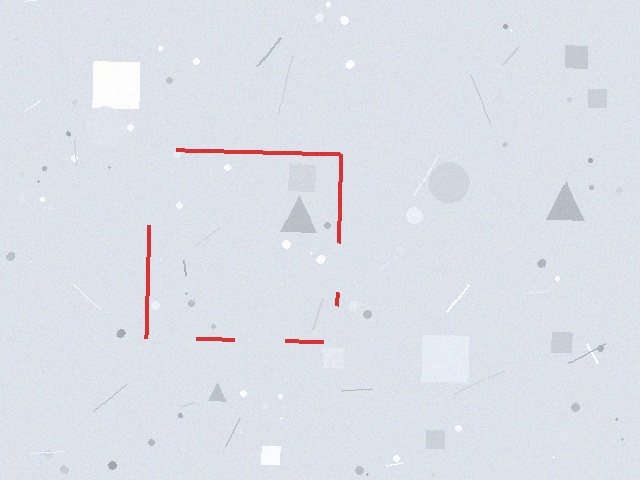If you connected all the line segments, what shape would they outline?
They would outline a square.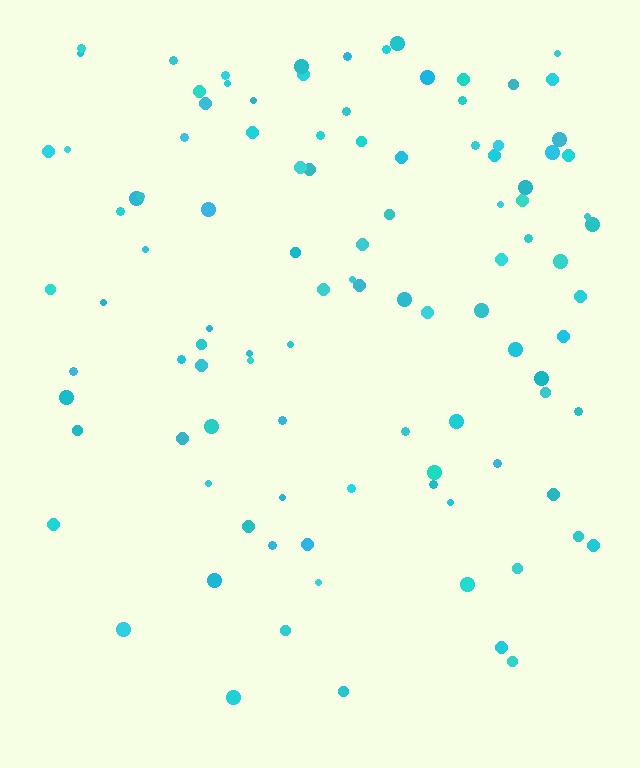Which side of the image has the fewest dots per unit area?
The bottom.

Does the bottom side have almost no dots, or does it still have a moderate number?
Still a moderate number, just noticeably fewer than the top.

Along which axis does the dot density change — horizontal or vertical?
Vertical.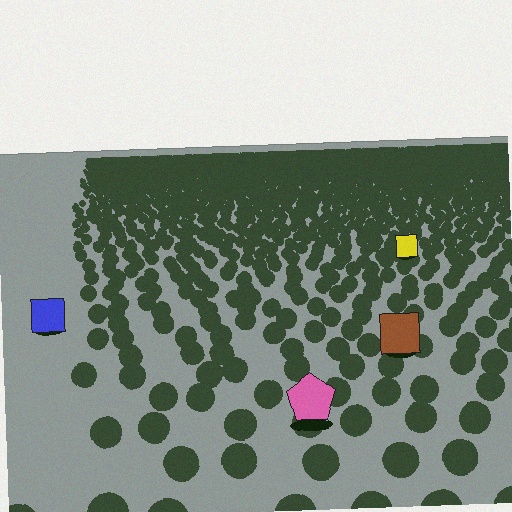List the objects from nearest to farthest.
From nearest to farthest: the pink pentagon, the brown square, the blue square, the yellow square.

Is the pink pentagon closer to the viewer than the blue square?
Yes. The pink pentagon is closer — you can tell from the texture gradient: the ground texture is coarser near it.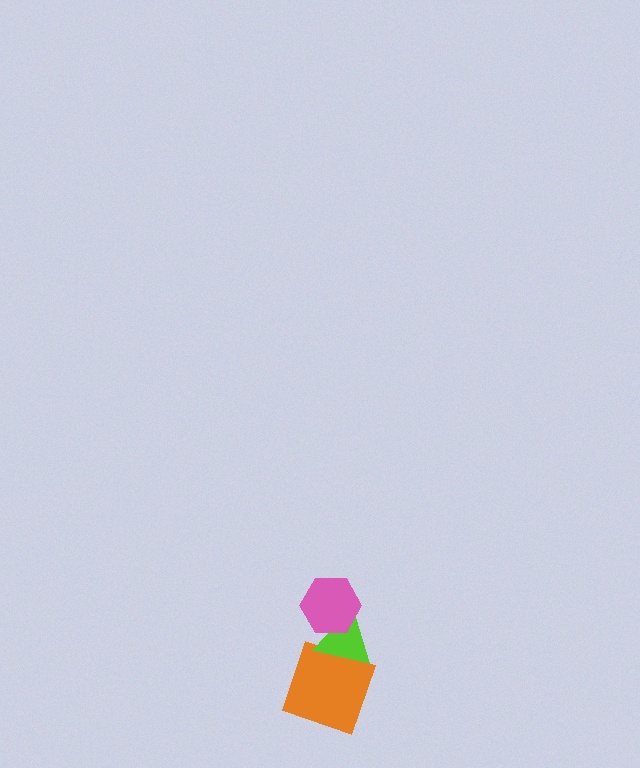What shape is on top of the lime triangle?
The pink hexagon is on top of the lime triangle.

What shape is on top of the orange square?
The lime triangle is on top of the orange square.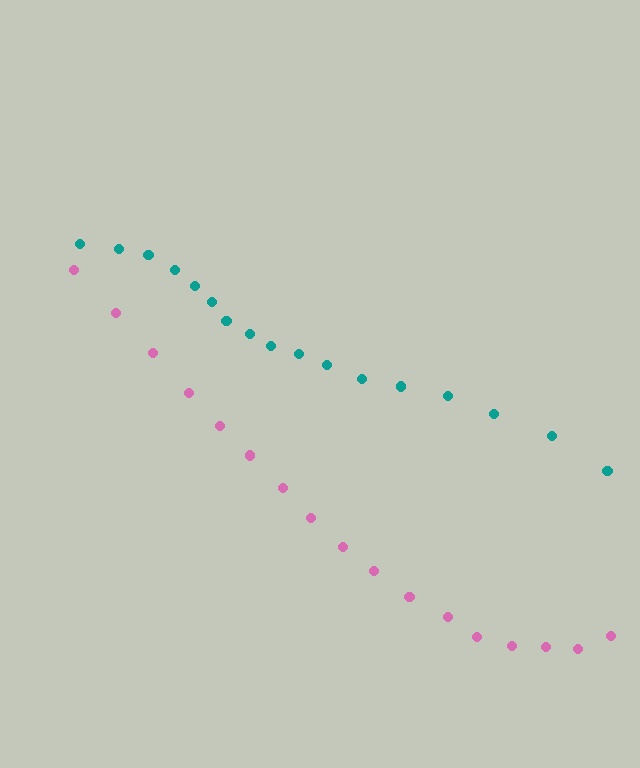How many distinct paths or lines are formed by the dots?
There are 2 distinct paths.